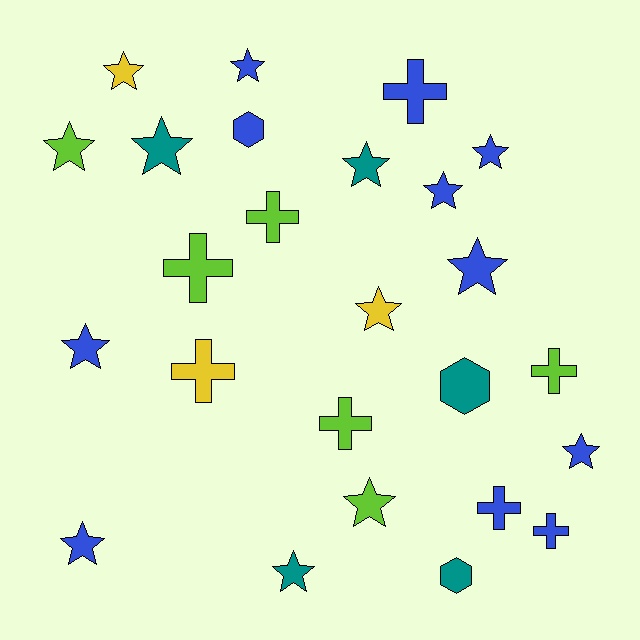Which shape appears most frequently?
Star, with 14 objects.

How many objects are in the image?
There are 25 objects.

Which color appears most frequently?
Blue, with 11 objects.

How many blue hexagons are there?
There is 1 blue hexagon.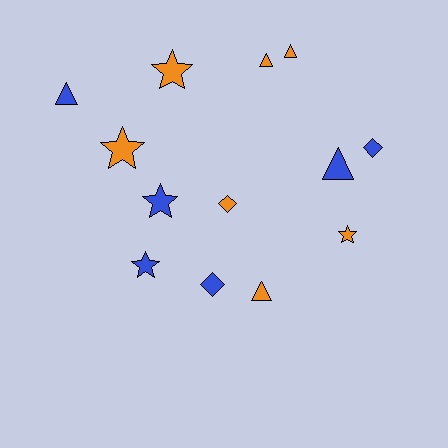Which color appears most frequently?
Orange, with 7 objects.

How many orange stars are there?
There are 3 orange stars.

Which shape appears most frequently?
Triangle, with 5 objects.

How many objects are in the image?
There are 13 objects.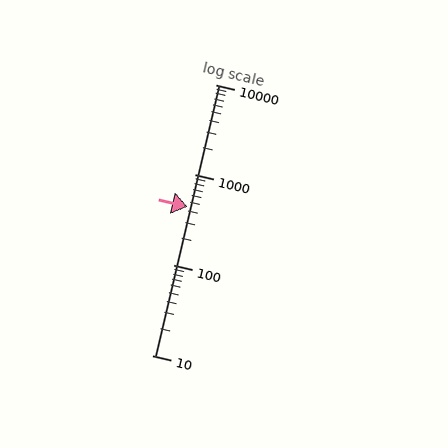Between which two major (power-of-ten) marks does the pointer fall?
The pointer is between 100 and 1000.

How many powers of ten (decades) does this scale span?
The scale spans 3 decades, from 10 to 10000.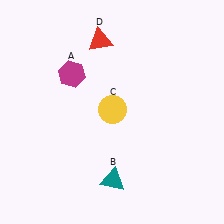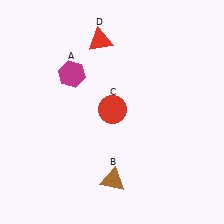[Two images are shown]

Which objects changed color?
B changed from teal to brown. C changed from yellow to red.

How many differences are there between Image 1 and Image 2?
There are 2 differences between the two images.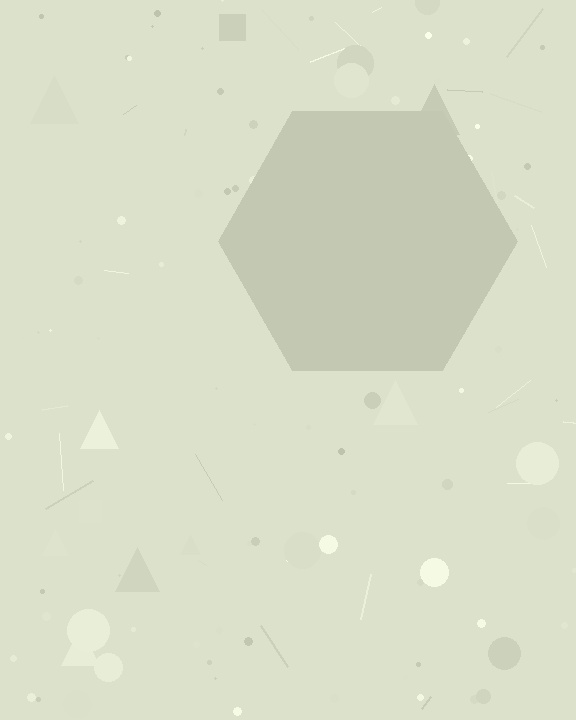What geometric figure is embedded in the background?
A hexagon is embedded in the background.